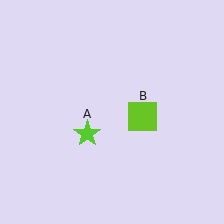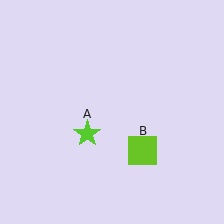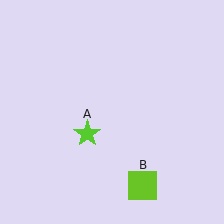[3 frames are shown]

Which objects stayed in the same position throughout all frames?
Lime star (object A) remained stationary.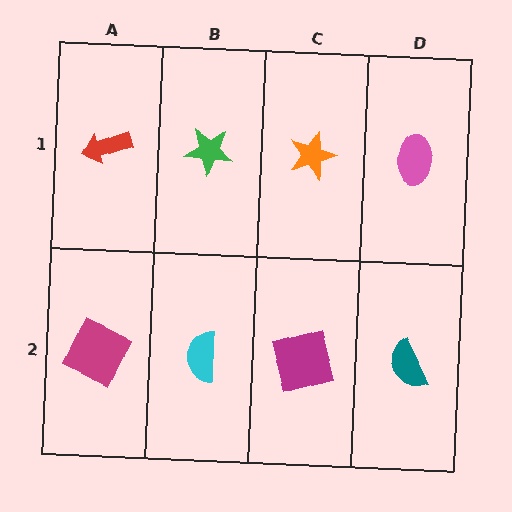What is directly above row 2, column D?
A pink ellipse.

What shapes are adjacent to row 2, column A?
A red arrow (row 1, column A), a cyan semicircle (row 2, column B).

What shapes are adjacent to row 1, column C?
A magenta square (row 2, column C), a green star (row 1, column B), a pink ellipse (row 1, column D).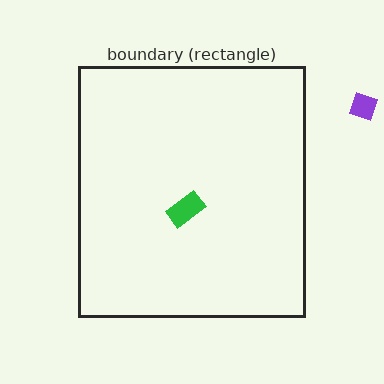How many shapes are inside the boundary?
1 inside, 1 outside.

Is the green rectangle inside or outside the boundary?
Inside.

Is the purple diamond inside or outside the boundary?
Outside.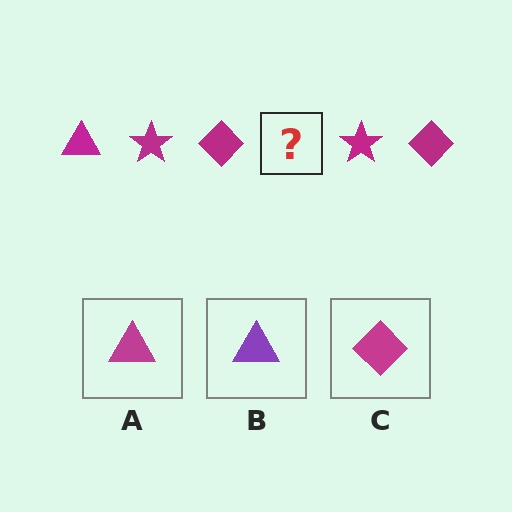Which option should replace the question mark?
Option A.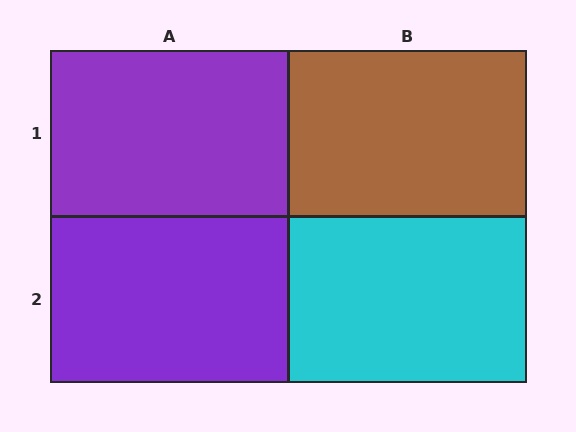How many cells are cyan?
1 cell is cyan.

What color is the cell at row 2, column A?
Purple.